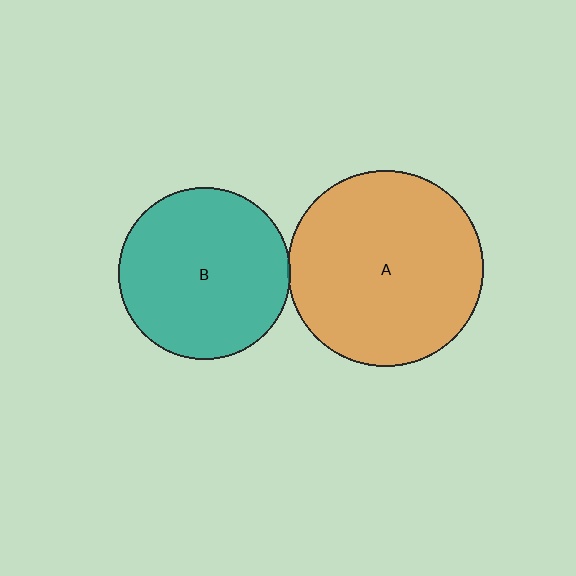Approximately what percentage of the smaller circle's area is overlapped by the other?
Approximately 5%.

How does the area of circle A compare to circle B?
Approximately 1.3 times.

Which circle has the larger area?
Circle A (orange).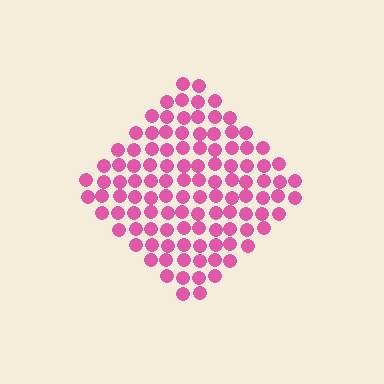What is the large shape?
The large shape is a diamond.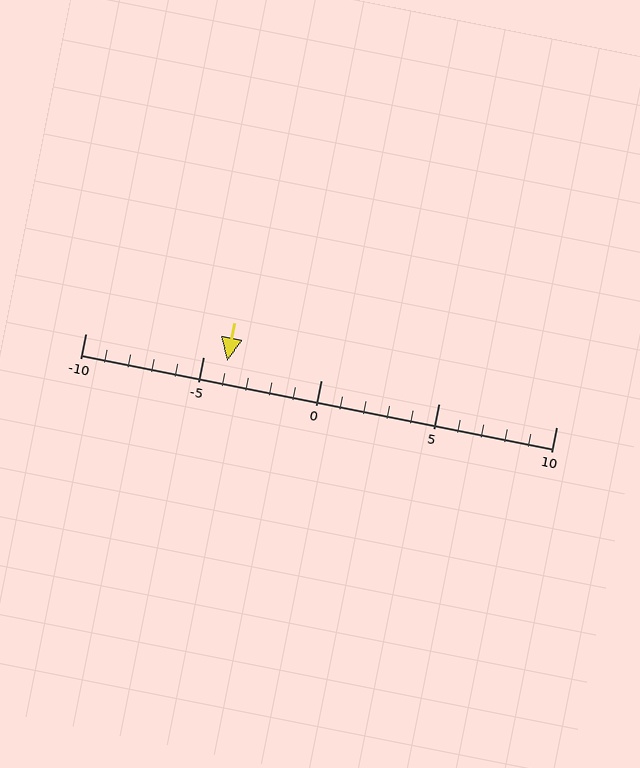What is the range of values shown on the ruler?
The ruler shows values from -10 to 10.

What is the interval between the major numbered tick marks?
The major tick marks are spaced 5 units apart.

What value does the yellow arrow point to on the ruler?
The yellow arrow points to approximately -4.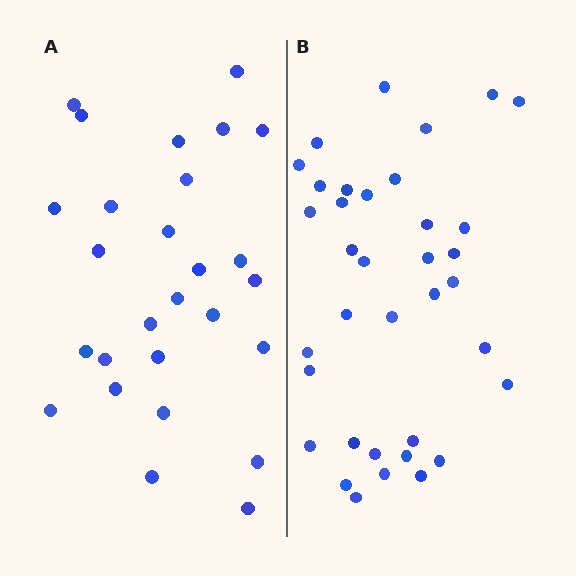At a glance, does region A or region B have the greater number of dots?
Region B (the right region) has more dots.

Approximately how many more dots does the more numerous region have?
Region B has roughly 8 or so more dots than region A.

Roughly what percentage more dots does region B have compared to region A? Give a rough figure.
About 35% more.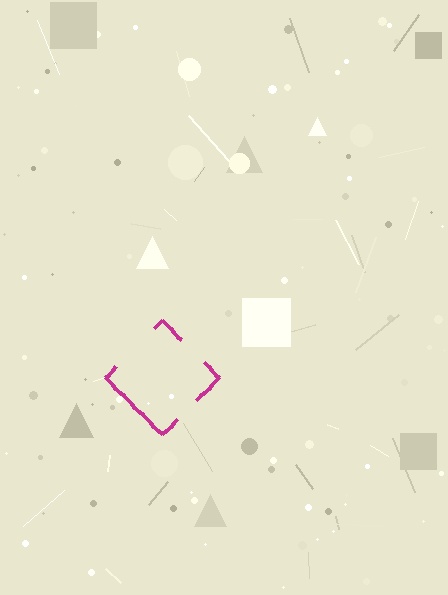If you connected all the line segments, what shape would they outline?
They would outline a diamond.